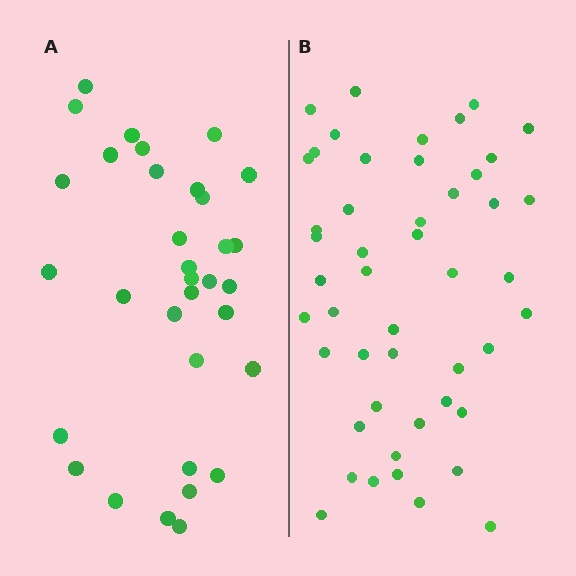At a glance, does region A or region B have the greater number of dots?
Region B (the right region) has more dots.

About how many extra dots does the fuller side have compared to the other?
Region B has approximately 15 more dots than region A.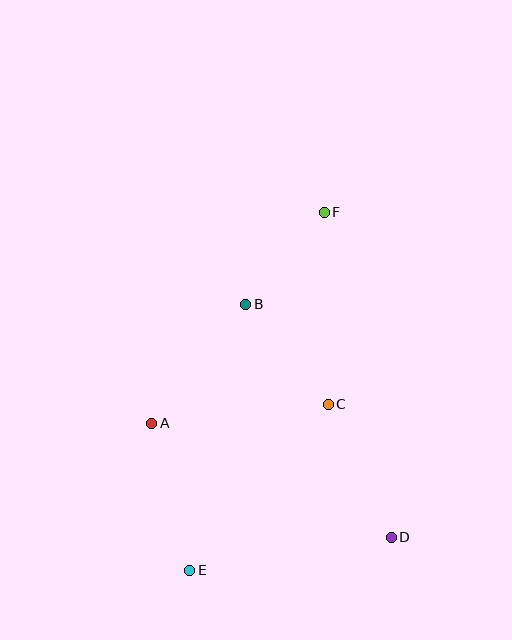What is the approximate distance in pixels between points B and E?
The distance between B and E is approximately 272 pixels.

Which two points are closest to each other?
Points B and F are closest to each other.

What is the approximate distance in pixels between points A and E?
The distance between A and E is approximately 152 pixels.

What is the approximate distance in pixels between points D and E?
The distance between D and E is approximately 204 pixels.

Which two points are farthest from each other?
Points E and F are farthest from each other.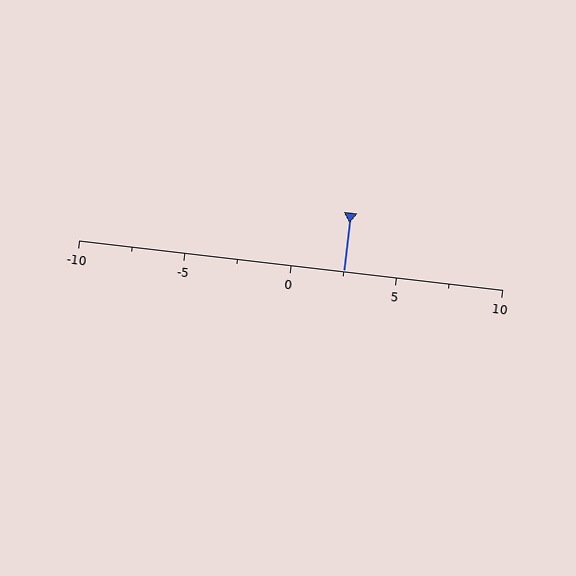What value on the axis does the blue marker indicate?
The marker indicates approximately 2.5.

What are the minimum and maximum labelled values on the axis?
The axis runs from -10 to 10.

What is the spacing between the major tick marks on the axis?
The major ticks are spaced 5 apart.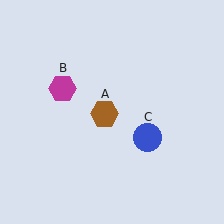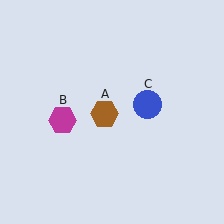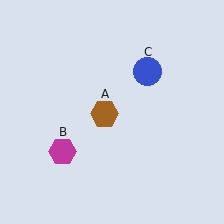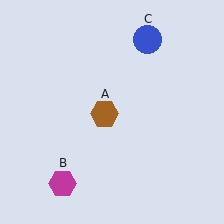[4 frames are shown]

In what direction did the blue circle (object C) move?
The blue circle (object C) moved up.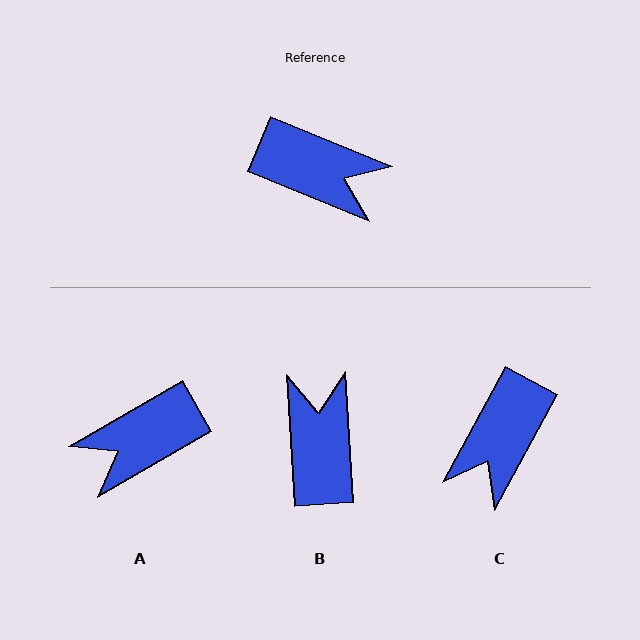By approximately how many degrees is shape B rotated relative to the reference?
Approximately 116 degrees counter-clockwise.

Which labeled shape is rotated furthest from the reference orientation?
A, about 128 degrees away.